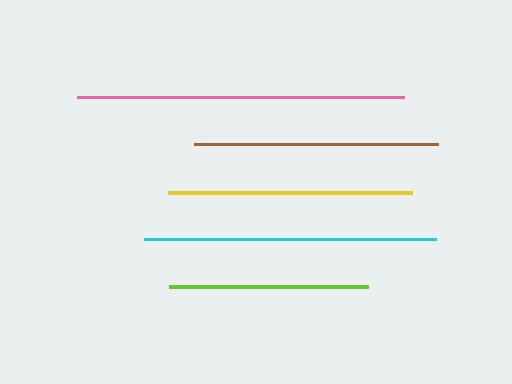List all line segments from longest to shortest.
From longest to shortest: pink, cyan, yellow, brown, lime.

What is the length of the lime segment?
The lime segment is approximately 199 pixels long.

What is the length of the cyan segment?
The cyan segment is approximately 291 pixels long.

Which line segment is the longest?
The pink line is the longest at approximately 327 pixels.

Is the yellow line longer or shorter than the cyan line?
The cyan line is longer than the yellow line.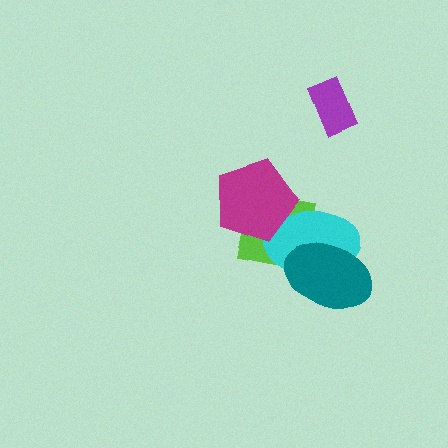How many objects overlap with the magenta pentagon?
2 objects overlap with the magenta pentagon.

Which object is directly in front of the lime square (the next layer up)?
The cyan ellipse is directly in front of the lime square.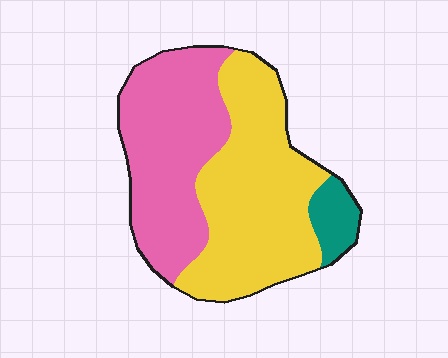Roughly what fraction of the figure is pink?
Pink takes up between a third and a half of the figure.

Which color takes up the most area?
Yellow, at roughly 50%.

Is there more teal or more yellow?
Yellow.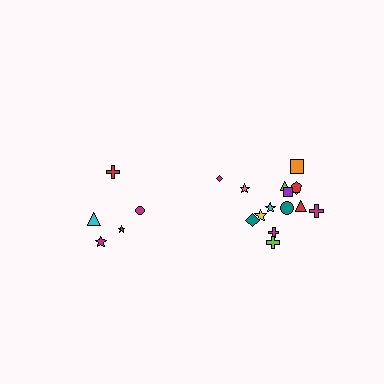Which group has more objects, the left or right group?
The right group.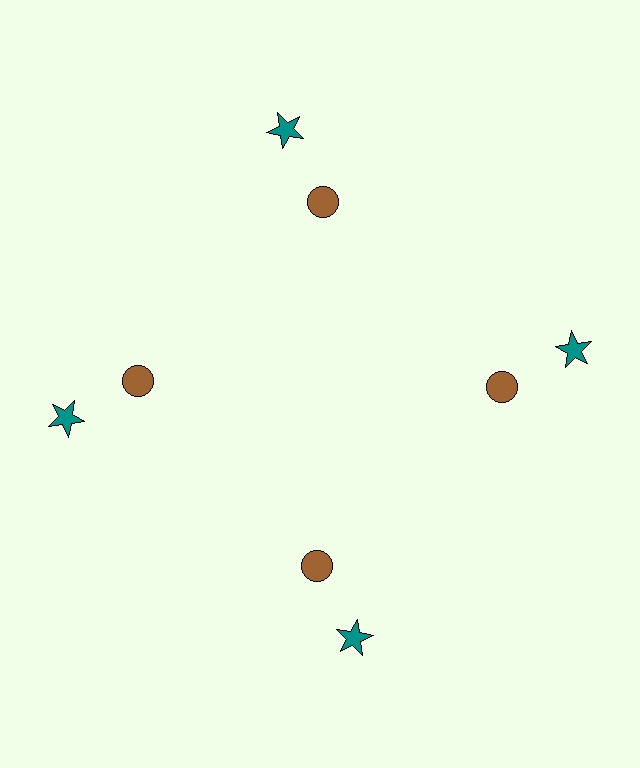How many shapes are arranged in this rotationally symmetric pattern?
There are 8 shapes, arranged in 4 groups of 2.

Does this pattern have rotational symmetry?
Yes, this pattern has 4-fold rotational symmetry. It looks the same after rotating 90 degrees around the center.